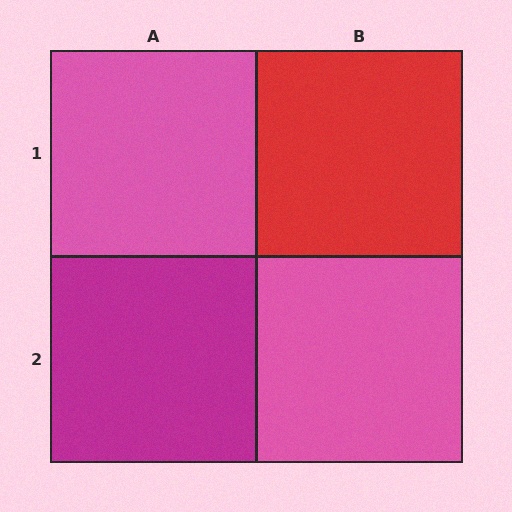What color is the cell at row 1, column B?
Red.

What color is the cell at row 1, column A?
Pink.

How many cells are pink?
2 cells are pink.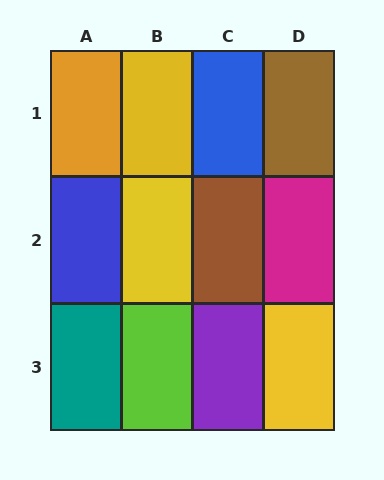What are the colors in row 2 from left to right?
Blue, yellow, brown, magenta.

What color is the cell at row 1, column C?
Blue.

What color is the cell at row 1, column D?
Brown.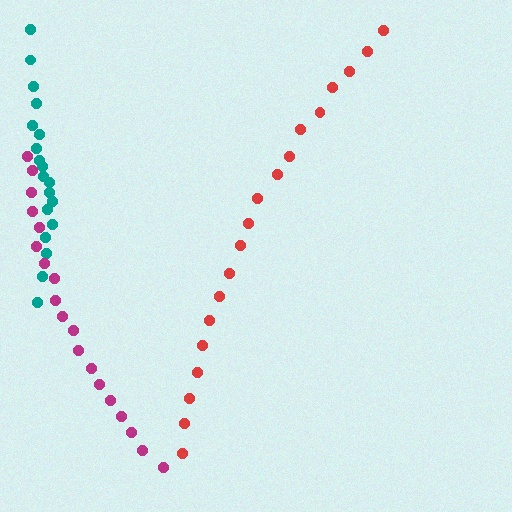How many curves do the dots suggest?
There are 3 distinct paths.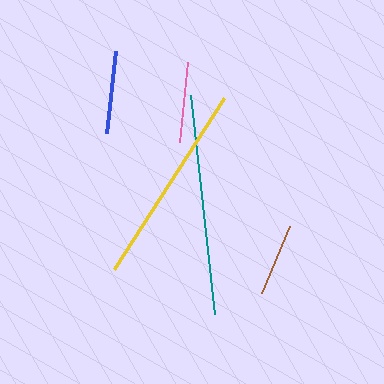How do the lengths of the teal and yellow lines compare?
The teal and yellow lines are approximately the same length.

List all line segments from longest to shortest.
From longest to shortest: teal, yellow, blue, pink, brown.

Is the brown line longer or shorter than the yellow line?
The yellow line is longer than the brown line.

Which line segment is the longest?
The teal line is the longest at approximately 220 pixels.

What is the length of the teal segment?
The teal segment is approximately 220 pixels long.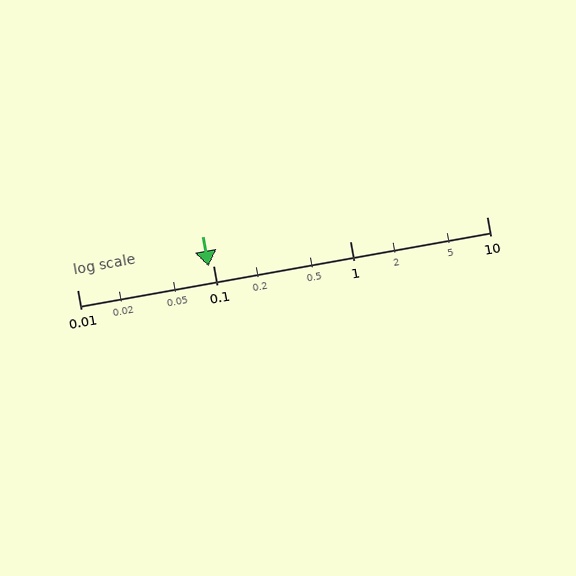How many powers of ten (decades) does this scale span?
The scale spans 3 decades, from 0.01 to 10.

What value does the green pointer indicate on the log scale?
The pointer indicates approximately 0.092.